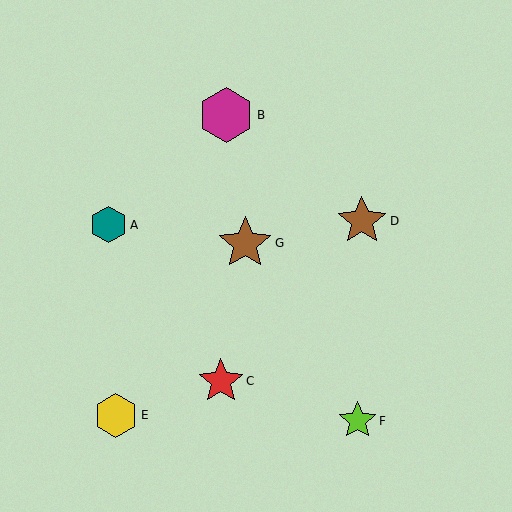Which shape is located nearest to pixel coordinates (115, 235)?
The teal hexagon (labeled A) at (109, 225) is nearest to that location.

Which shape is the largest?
The magenta hexagon (labeled B) is the largest.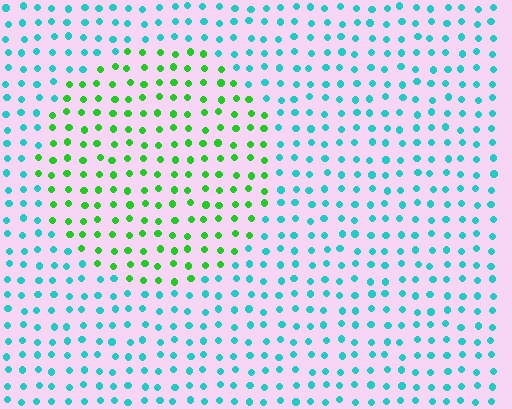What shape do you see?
I see a circle.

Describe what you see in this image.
The image is filled with small cyan elements in a uniform arrangement. A circle-shaped region is visible where the elements are tinted to a slightly different hue, forming a subtle color boundary.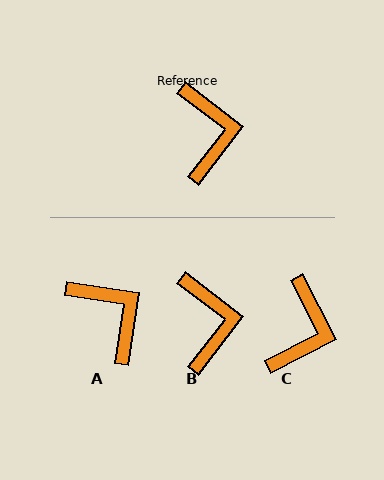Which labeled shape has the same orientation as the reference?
B.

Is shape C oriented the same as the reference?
No, it is off by about 25 degrees.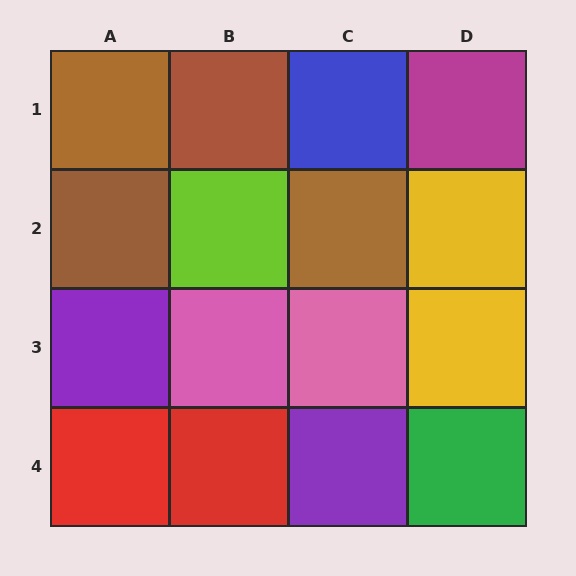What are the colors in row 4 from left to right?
Red, red, purple, green.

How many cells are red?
2 cells are red.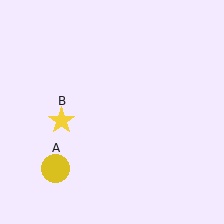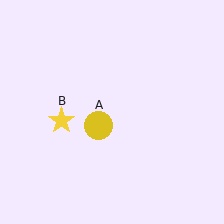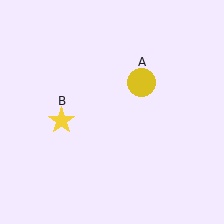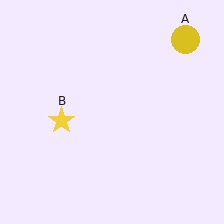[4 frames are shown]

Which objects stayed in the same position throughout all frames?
Yellow star (object B) remained stationary.